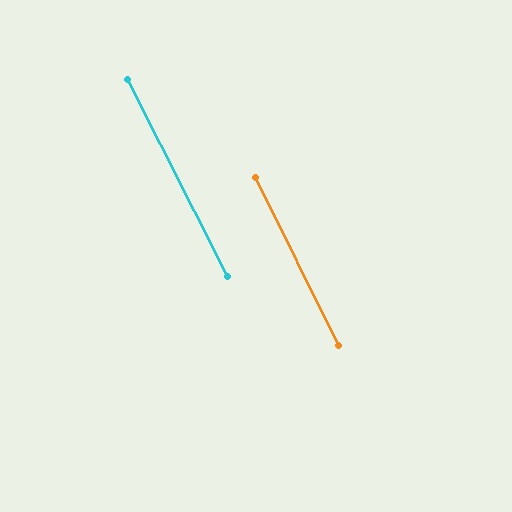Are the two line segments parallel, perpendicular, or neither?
Parallel — their directions differ by only 0.5°.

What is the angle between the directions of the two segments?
Approximately 1 degree.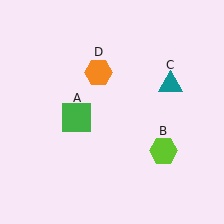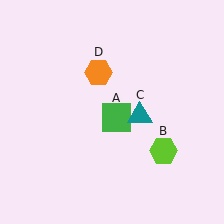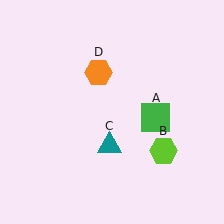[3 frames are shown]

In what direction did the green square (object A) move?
The green square (object A) moved right.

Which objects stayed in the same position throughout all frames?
Lime hexagon (object B) and orange hexagon (object D) remained stationary.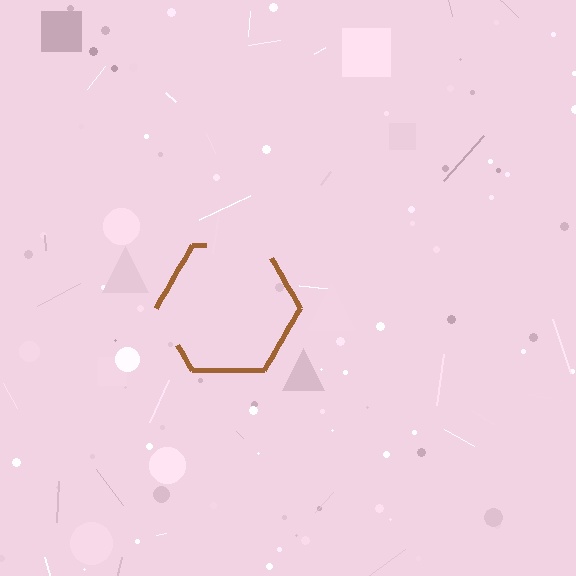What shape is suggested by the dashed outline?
The dashed outline suggests a hexagon.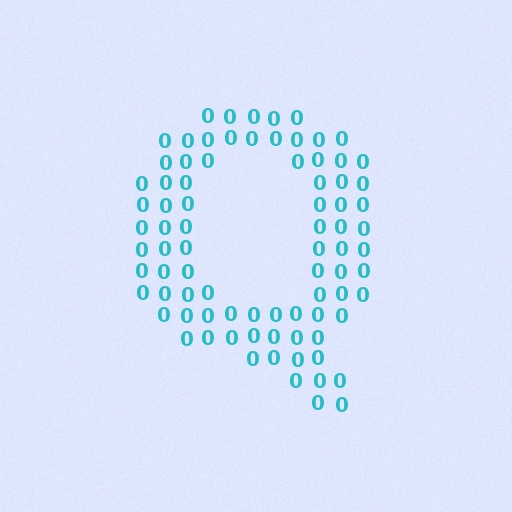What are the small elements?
The small elements are digit 0's.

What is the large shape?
The large shape is the letter Q.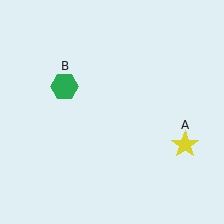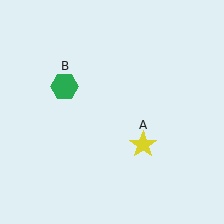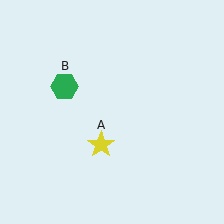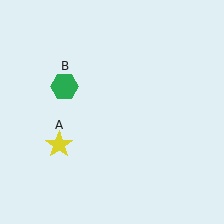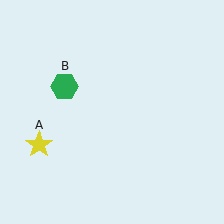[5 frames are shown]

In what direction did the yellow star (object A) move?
The yellow star (object A) moved left.